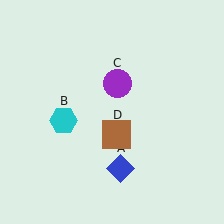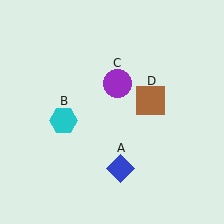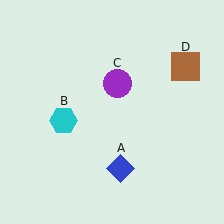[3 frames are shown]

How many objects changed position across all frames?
1 object changed position: brown square (object D).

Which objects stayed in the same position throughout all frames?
Blue diamond (object A) and cyan hexagon (object B) and purple circle (object C) remained stationary.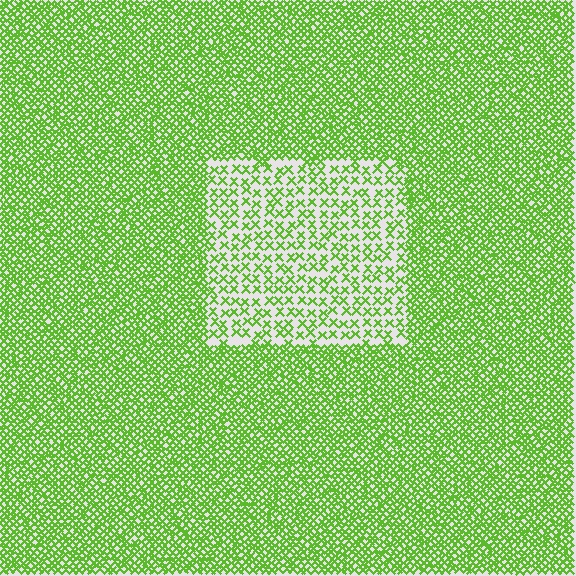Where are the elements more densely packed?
The elements are more densely packed outside the rectangle boundary.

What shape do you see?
I see a rectangle.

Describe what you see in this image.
The image contains small lime elements arranged at two different densities. A rectangle-shaped region is visible where the elements are less densely packed than the surrounding area.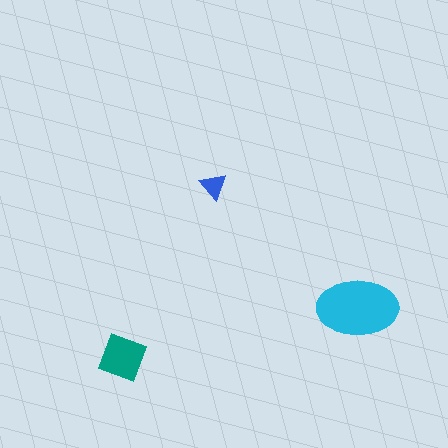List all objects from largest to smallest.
The cyan ellipse, the teal square, the blue triangle.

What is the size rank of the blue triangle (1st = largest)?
3rd.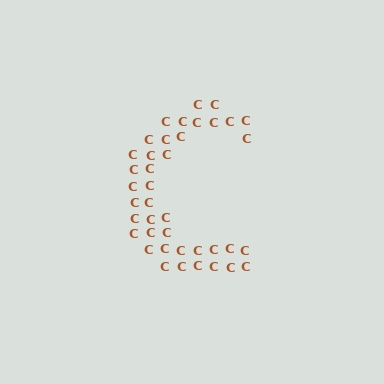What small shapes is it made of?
It is made of small letter C's.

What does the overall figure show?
The overall figure shows the letter C.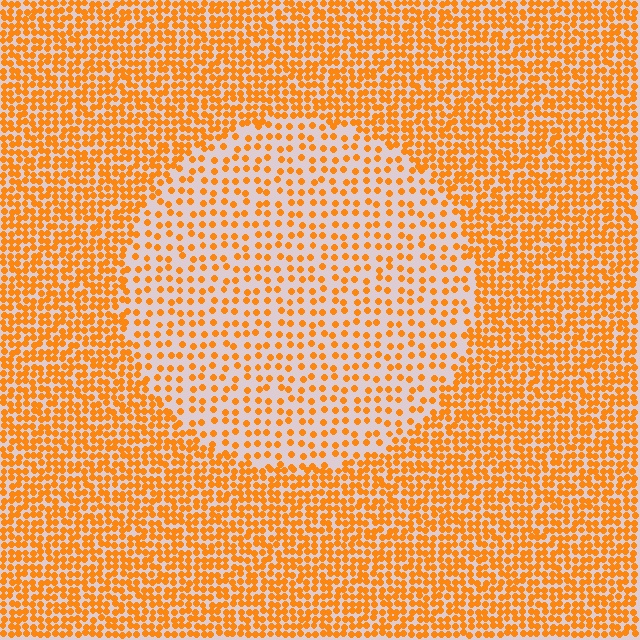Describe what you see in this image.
The image contains small orange elements arranged at two different densities. A circle-shaped region is visible where the elements are less densely packed than the surrounding area.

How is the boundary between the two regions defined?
The boundary is defined by a change in element density (approximately 2.2x ratio). All elements are the same color, size, and shape.